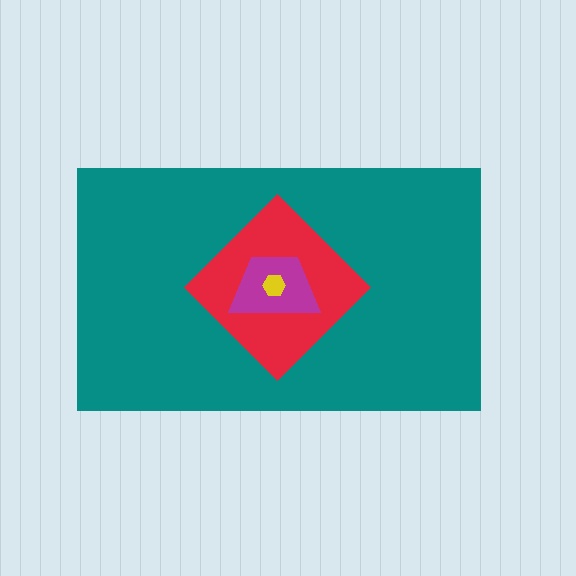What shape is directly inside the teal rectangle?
The red diamond.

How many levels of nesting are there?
4.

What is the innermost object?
The yellow hexagon.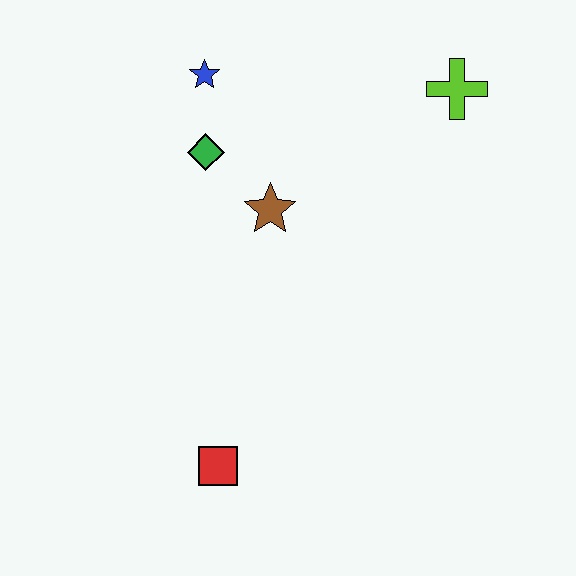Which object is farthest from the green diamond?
The red square is farthest from the green diamond.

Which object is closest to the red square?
The brown star is closest to the red square.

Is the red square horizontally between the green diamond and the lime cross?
Yes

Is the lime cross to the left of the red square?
No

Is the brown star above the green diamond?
No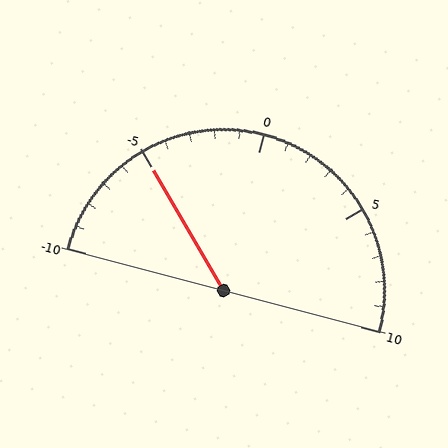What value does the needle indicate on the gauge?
The needle indicates approximately -5.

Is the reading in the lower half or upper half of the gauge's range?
The reading is in the lower half of the range (-10 to 10).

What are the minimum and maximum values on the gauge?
The gauge ranges from -10 to 10.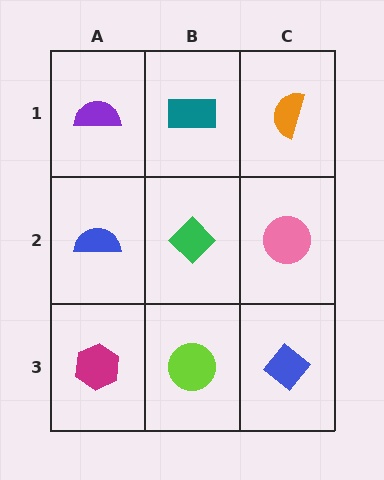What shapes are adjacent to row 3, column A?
A blue semicircle (row 2, column A), a lime circle (row 3, column B).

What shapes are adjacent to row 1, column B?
A green diamond (row 2, column B), a purple semicircle (row 1, column A), an orange semicircle (row 1, column C).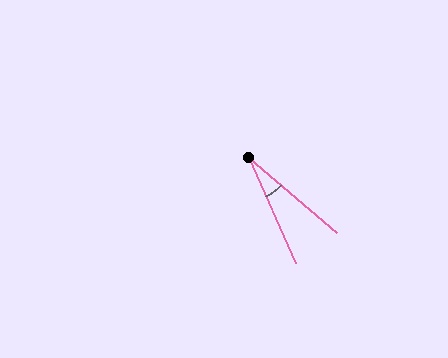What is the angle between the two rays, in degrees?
Approximately 26 degrees.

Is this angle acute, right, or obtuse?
It is acute.